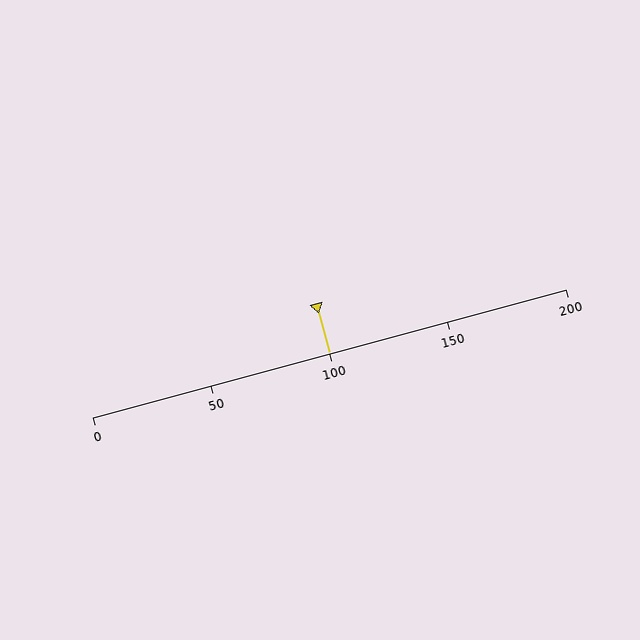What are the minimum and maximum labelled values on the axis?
The axis runs from 0 to 200.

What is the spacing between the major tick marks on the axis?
The major ticks are spaced 50 apart.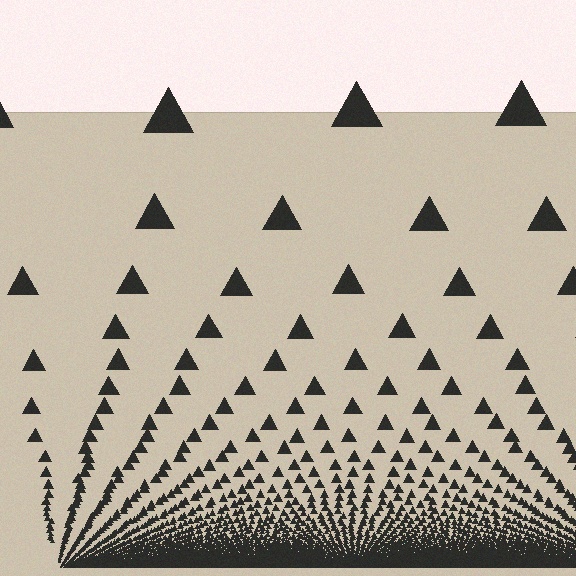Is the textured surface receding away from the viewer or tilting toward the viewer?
The surface appears to tilt toward the viewer. Texture elements get larger and sparser toward the top.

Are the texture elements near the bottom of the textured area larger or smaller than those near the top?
Smaller. The gradient is inverted — elements near the bottom are smaller and denser.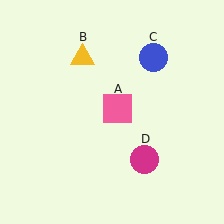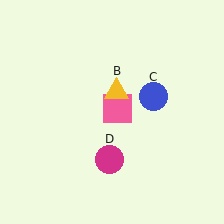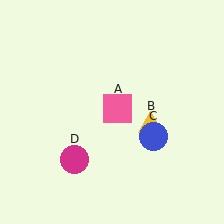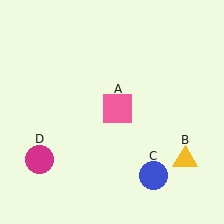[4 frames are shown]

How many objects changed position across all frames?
3 objects changed position: yellow triangle (object B), blue circle (object C), magenta circle (object D).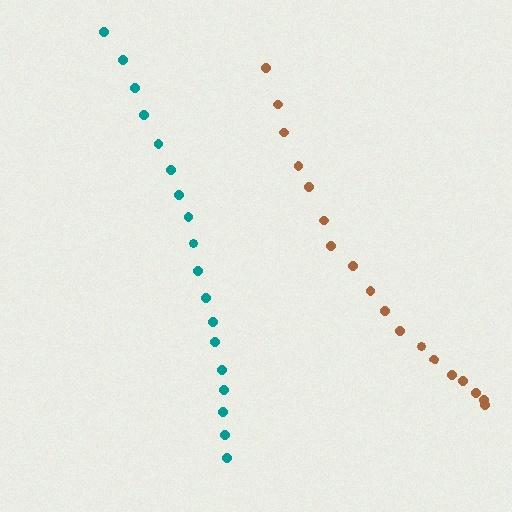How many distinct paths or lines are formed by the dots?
There are 2 distinct paths.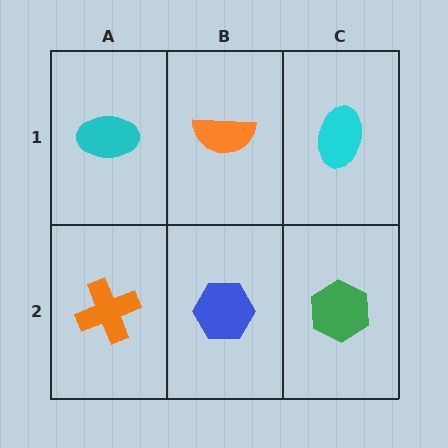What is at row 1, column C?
A cyan ellipse.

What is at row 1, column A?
A cyan ellipse.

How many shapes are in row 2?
3 shapes.